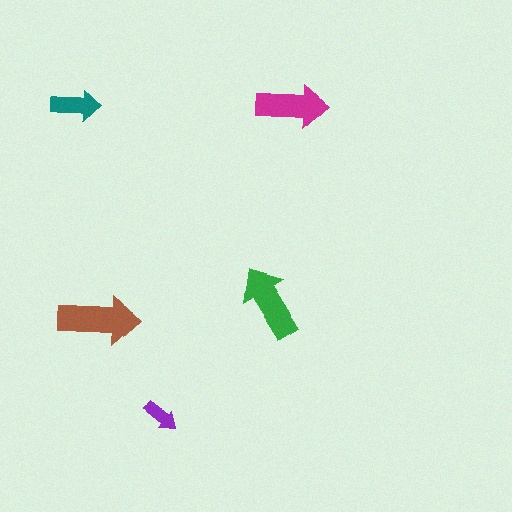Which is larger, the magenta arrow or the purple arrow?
The magenta one.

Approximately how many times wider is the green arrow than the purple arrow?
About 2 times wider.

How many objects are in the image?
There are 5 objects in the image.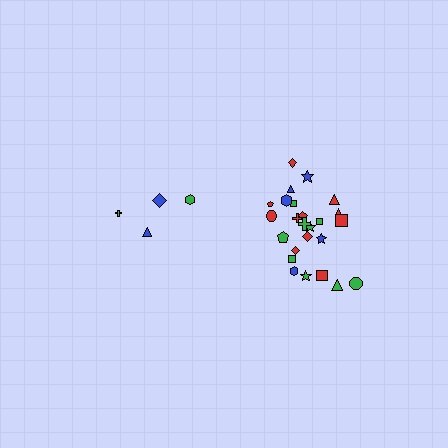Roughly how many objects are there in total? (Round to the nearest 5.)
Roughly 30 objects in total.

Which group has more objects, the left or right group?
The right group.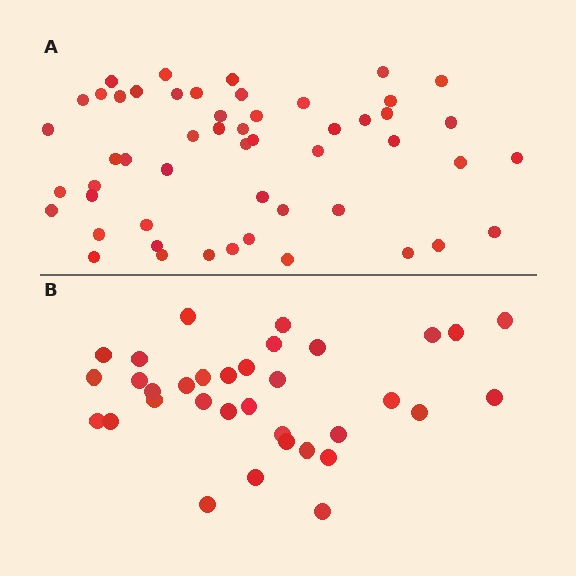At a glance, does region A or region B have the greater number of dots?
Region A (the top region) has more dots.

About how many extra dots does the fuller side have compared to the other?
Region A has approximately 20 more dots than region B.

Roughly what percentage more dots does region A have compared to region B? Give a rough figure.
About 55% more.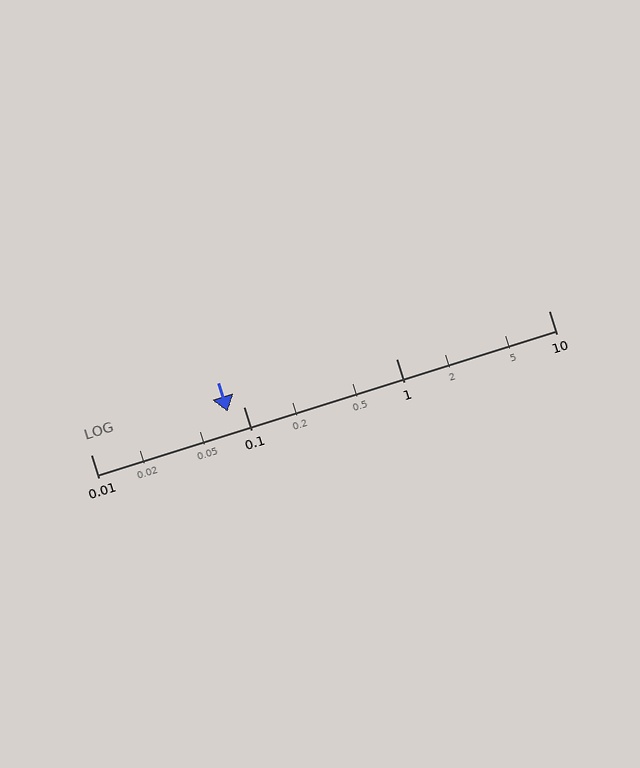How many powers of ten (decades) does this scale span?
The scale spans 3 decades, from 0.01 to 10.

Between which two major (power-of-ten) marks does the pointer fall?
The pointer is between 0.01 and 0.1.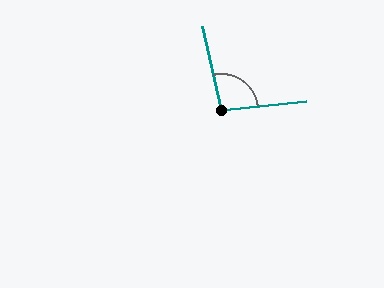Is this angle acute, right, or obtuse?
It is obtuse.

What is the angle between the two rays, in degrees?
Approximately 96 degrees.